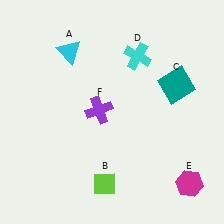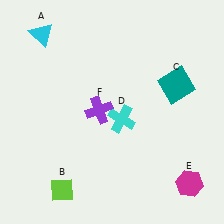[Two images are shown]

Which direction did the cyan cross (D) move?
The cyan cross (D) moved down.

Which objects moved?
The objects that moved are: the cyan triangle (A), the lime diamond (B), the cyan cross (D).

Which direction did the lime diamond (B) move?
The lime diamond (B) moved left.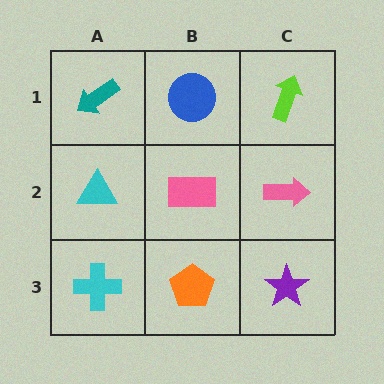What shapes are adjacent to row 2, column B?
A blue circle (row 1, column B), an orange pentagon (row 3, column B), a cyan triangle (row 2, column A), a pink arrow (row 2, column C).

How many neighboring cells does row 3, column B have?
3.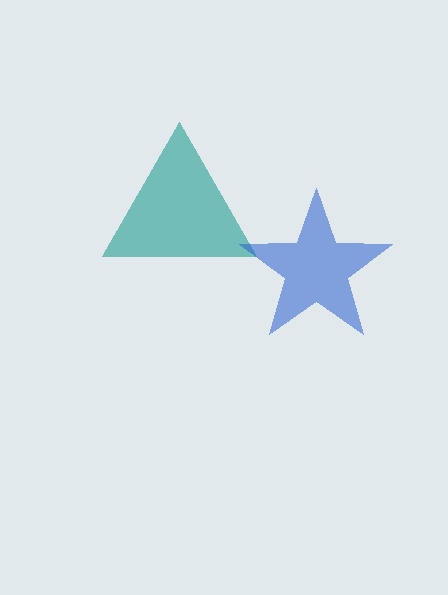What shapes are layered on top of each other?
The layered shapes are: a teal triangle, a blue star.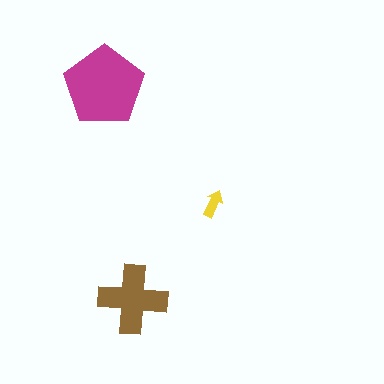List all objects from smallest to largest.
The yellow arrow, the brown cross, the magenta pentagon.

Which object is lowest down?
The brown cross is bottommost.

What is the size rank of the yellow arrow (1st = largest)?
3rd.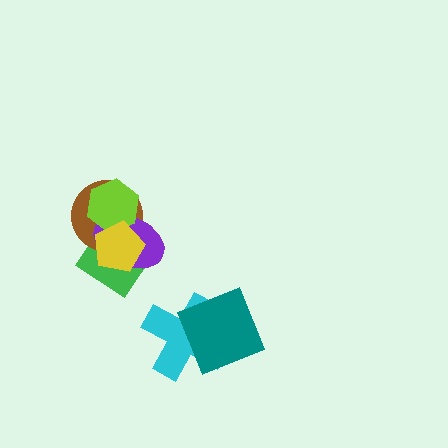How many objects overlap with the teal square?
1 object overlaps with the teal square.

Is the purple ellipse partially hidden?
Yes, it is partially covered by another shape.